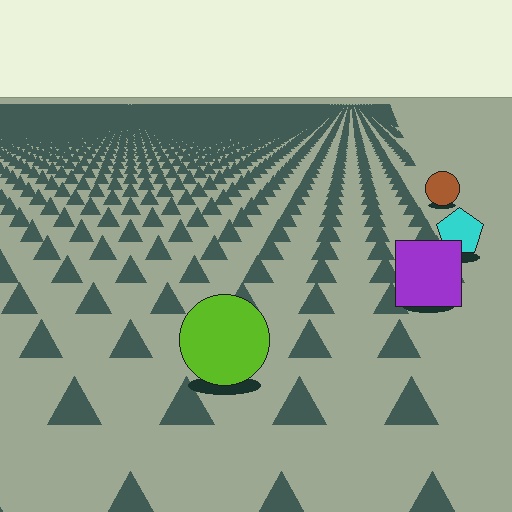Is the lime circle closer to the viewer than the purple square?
Yes. The lime circle is closer — you can tell from the texture gradient: the ground texture is coarser near it.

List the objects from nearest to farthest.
From nearest to farthest: the lime circle, the purple square, the cyan pentagon, the brown circle.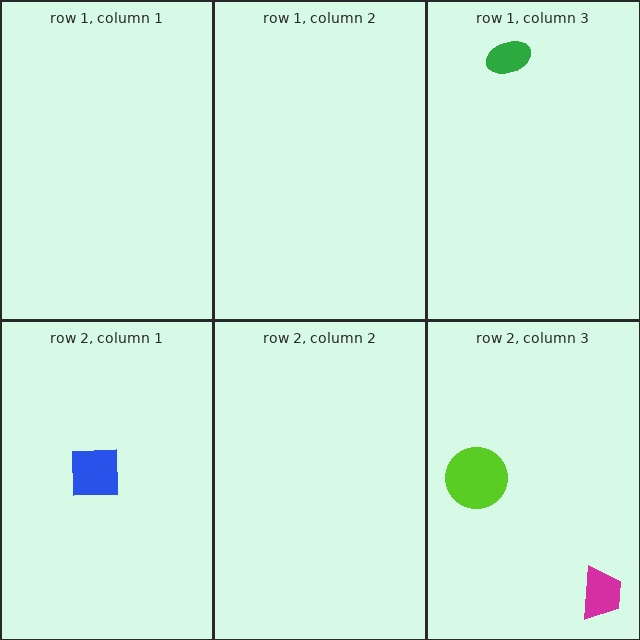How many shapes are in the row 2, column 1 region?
1.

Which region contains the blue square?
The row 2, column 1 region.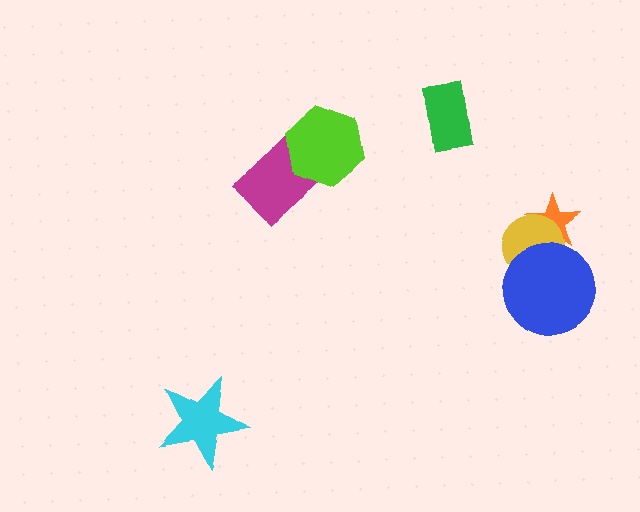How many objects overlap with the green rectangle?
0 objects overlap with the green rectangle.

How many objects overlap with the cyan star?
0 objects overlap with the cyan star.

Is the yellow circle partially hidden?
Yes, it is partially covered by another shape.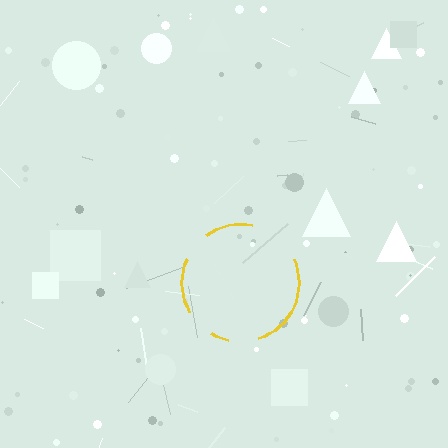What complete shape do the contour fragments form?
The contour fragments form a circle.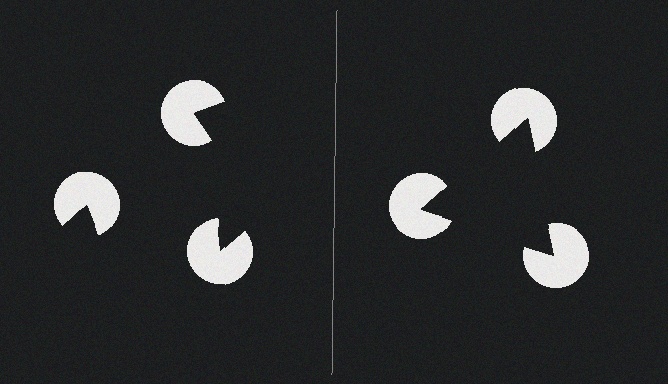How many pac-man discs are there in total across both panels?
6 — 3 on each side.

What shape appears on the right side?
An illusory triangle.